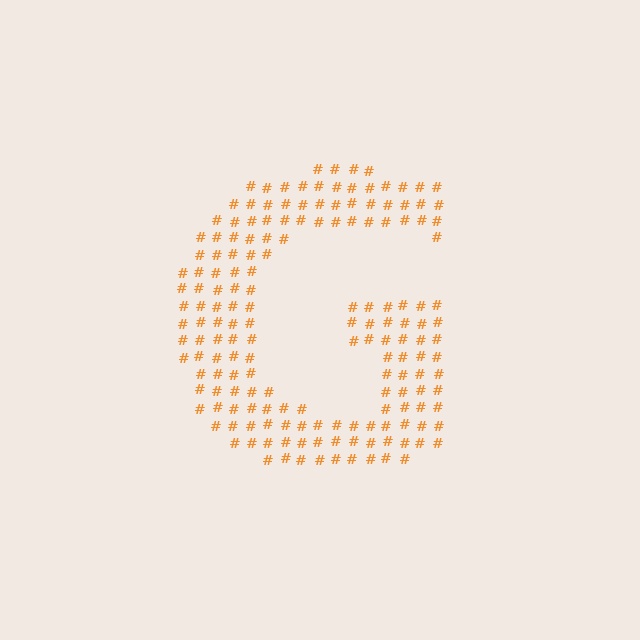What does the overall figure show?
The overall figure shows the letter G.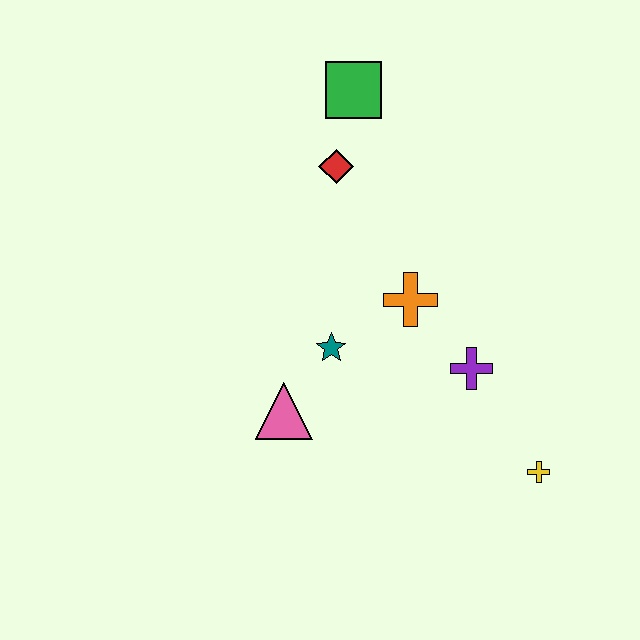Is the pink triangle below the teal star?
Yes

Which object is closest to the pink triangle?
The teal star is closest to the pink triangle.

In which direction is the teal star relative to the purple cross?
The teal star is to the left of the purple cross.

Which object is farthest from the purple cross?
The green square is farthest from the purple cross.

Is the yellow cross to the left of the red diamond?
No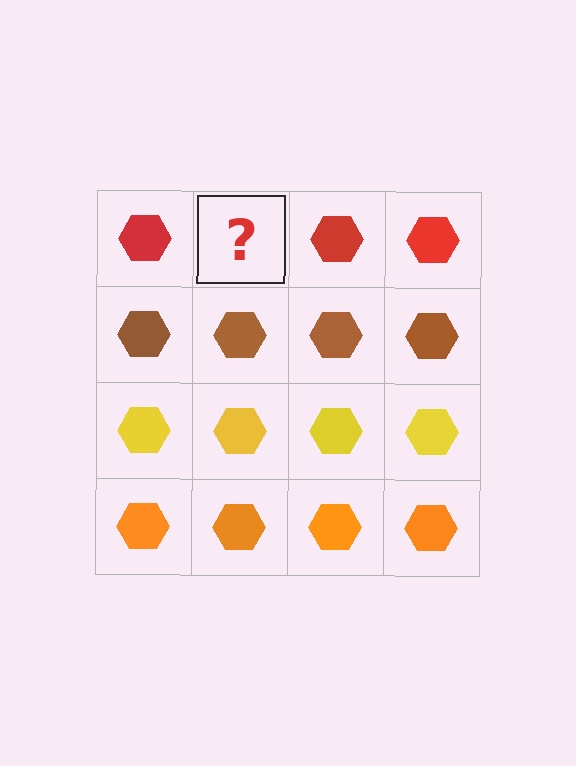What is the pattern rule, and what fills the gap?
The rule is that each row has a consistent color. The gap should be filled with a red hexagon.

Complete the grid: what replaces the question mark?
The question mark should be replaced with a red hexagon.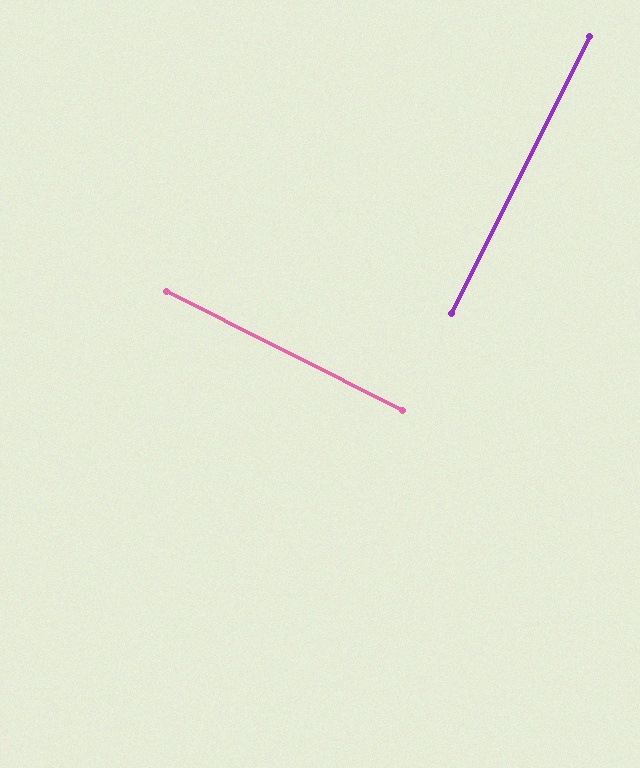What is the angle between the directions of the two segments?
Approximately 90 degrees.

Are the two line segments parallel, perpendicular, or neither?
Perpendicular — they meet at approximately 90°.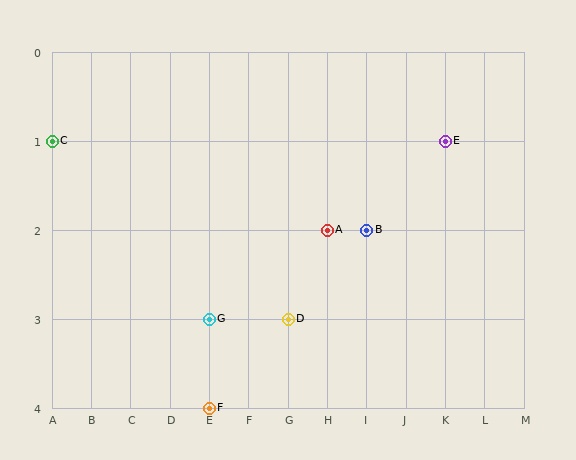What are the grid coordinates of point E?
Point E is at grid coordinates (K, 1).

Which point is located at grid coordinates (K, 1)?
Point E is at (K, 1).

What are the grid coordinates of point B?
Point B is at grid coordinates (I, 2).